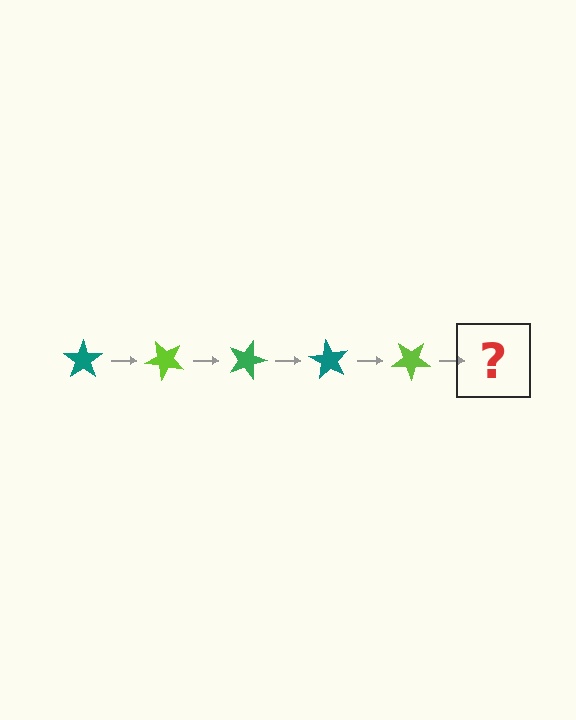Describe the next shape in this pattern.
It should be a green star, rotated 225 degrees from the start.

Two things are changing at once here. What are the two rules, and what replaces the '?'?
The two rules are that it rotates 45 degrees each step and the color cycles through teal, lime, and green. The '?' should be a green star, rotated 225 degrees from the start.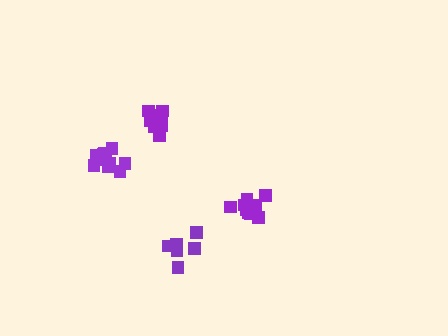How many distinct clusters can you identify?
There are 4 distinct clusters.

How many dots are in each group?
Group 1: 6 dots, Group 2: 12 dots, Group 3: 11 dots, Group 4: 10 dots (39 total).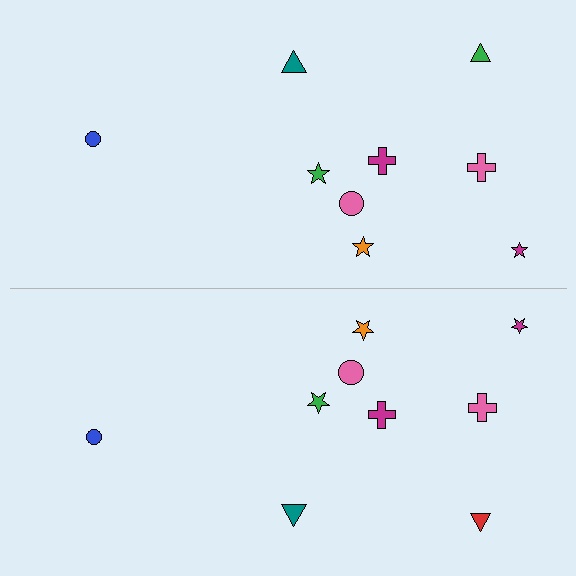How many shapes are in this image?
There are 18 shapes in this image.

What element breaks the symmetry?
The red triangle on the bottom side breaks the symmetry — its mirror counterpart is green.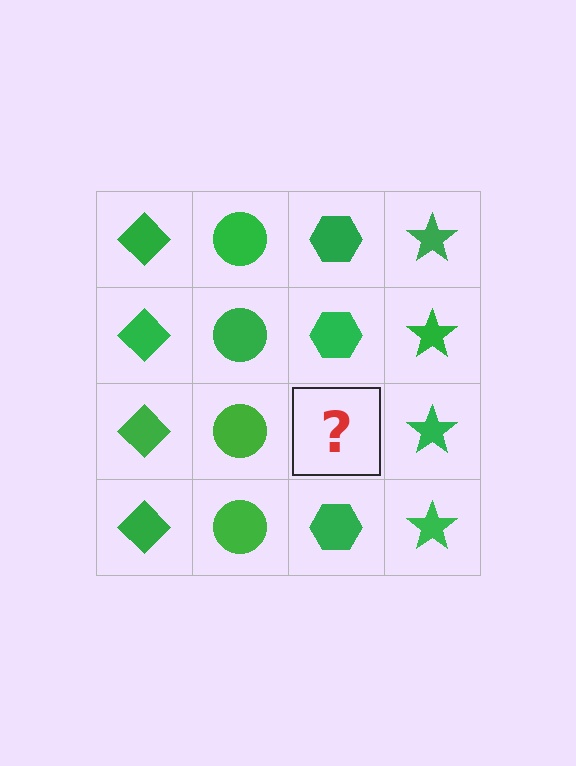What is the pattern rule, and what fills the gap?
The rule is that each column has a consistent shape. The gap should be filled with a green hexagon.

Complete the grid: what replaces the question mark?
The question mark should be replaced with a green hexagon.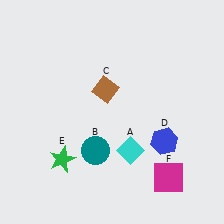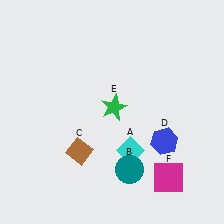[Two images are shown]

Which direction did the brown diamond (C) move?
The brown diamond (C) moved down.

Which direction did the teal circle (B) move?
The teal circle (B) moved right.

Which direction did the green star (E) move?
The green star (E) moved up.